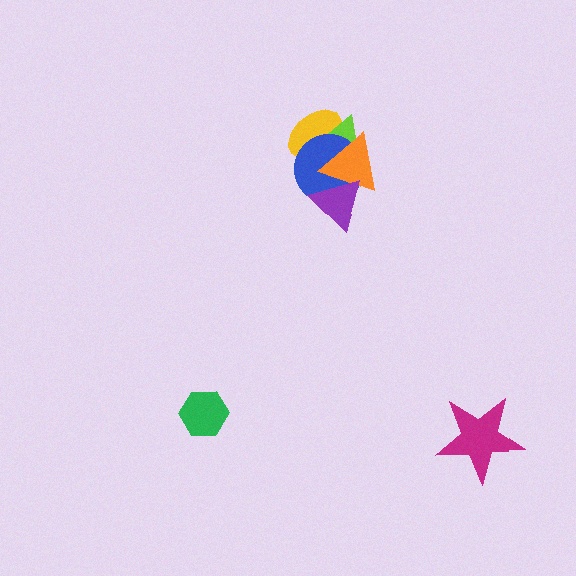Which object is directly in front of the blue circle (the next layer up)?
The orange triangle is directly in front of the blue circle.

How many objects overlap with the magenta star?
0 objects overlap with the magenta star.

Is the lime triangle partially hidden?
Yes, it is partially covered by another shape.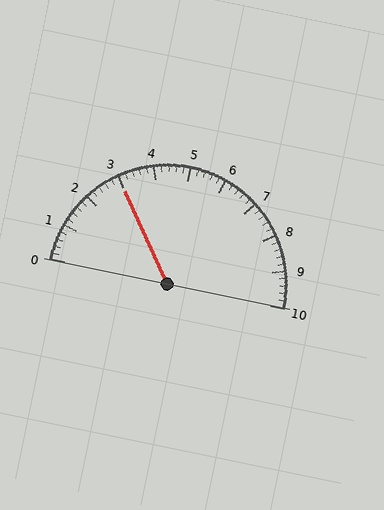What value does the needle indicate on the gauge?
The needle indicates approximately 3.0.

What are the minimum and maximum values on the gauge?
The gauge ranges from 0 to 10.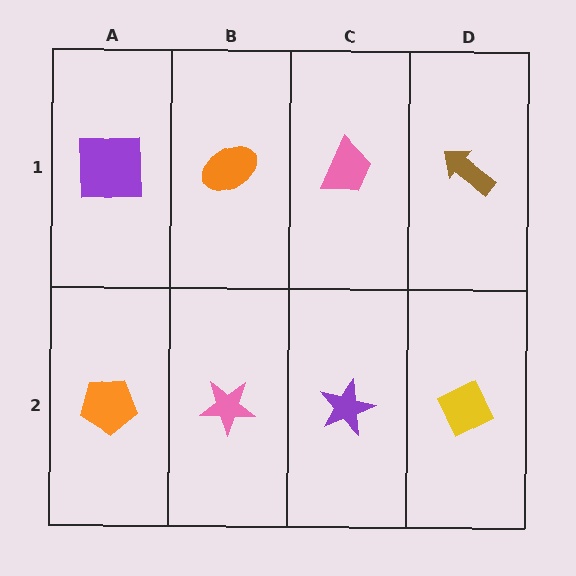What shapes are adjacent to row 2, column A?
A purple square (row 1, column A), a pink star (row 2, column B).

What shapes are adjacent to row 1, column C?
A purple star (row 2, column C), an orange ellipse (row 1, column B), a brown arrow (row 1, column D).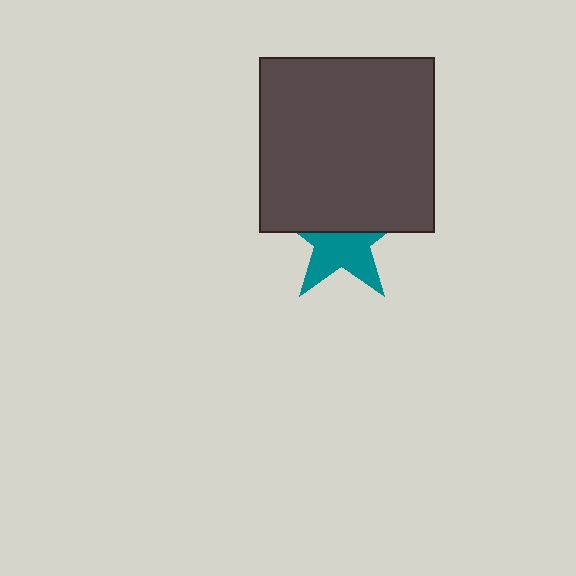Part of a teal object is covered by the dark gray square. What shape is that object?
It is a star.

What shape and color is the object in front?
The object in front is a dark gray square.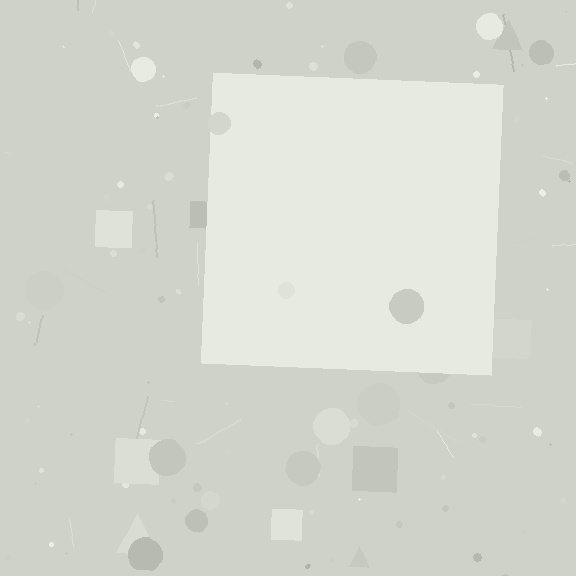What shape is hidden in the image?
A square is hidden in the image.